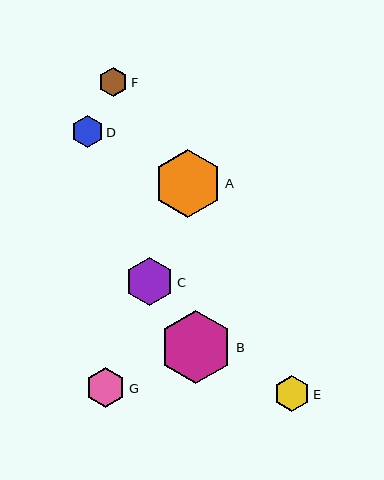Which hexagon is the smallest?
Hexagon F is the smallest with a size of approximately 29 pixels.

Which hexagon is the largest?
Hexagon B is the largest with a size of approximately 74 pixels.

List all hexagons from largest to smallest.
From largest to smallest: B, A, C, G, E, D, F.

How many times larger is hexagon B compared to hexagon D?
Hexagon B is approximately 2.3 times the size of hexagon D.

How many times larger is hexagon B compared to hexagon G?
Hexagon B is approximately 1.8 times the size of hexagon G.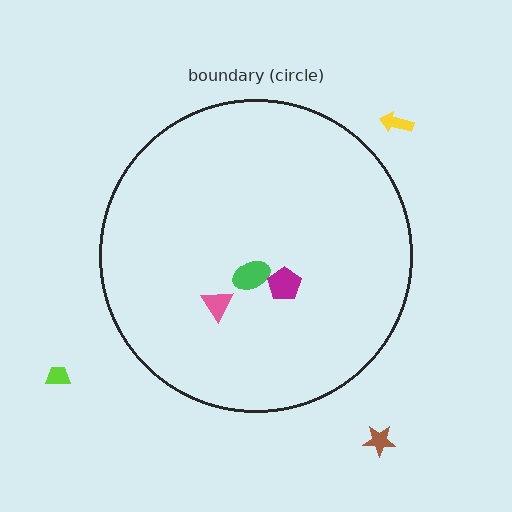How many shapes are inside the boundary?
3 inside, 3 outside.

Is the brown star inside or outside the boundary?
Outside.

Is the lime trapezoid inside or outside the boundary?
Outside.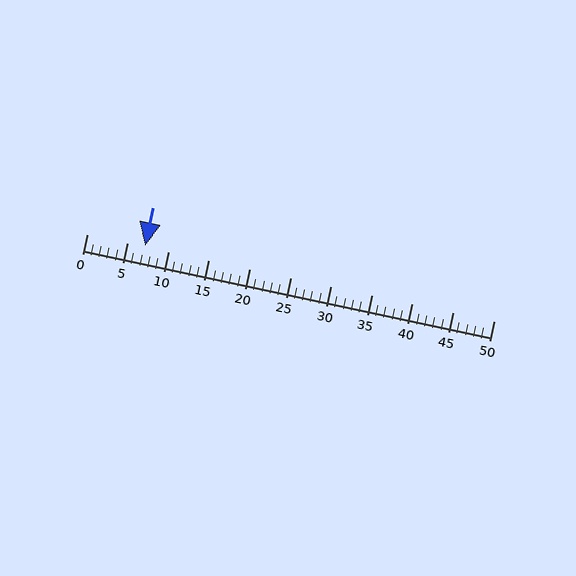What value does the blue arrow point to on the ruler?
The blue arrow points to approximately 7.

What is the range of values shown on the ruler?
The ruler shows values from 0 to 50.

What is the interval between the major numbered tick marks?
The major tick marks are spaced 5 units apart.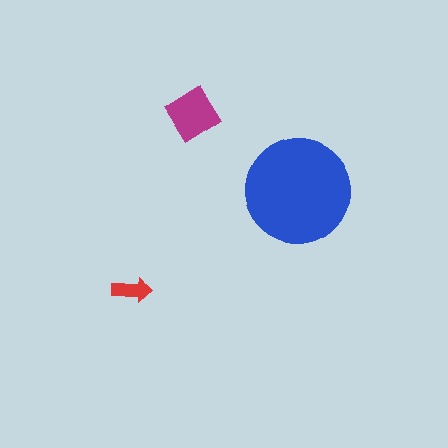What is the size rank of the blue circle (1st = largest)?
1st.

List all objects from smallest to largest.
The red arrow, the magenta diamond, the blue circle.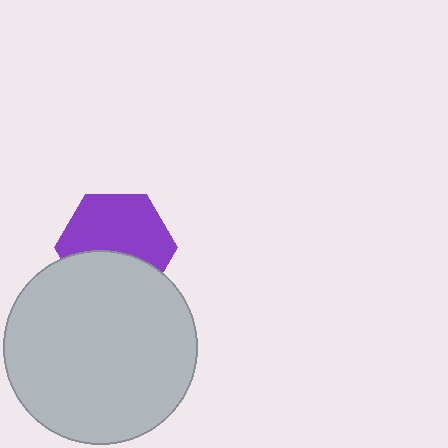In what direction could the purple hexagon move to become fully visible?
The purple hexagon could move up. That would shift it out from behind the light gray circle entirely.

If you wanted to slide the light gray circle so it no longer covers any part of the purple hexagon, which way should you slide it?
Slide it down — that is the most direct way to separate the two shapes.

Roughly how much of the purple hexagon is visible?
About half of it is visible (roughly 61%).